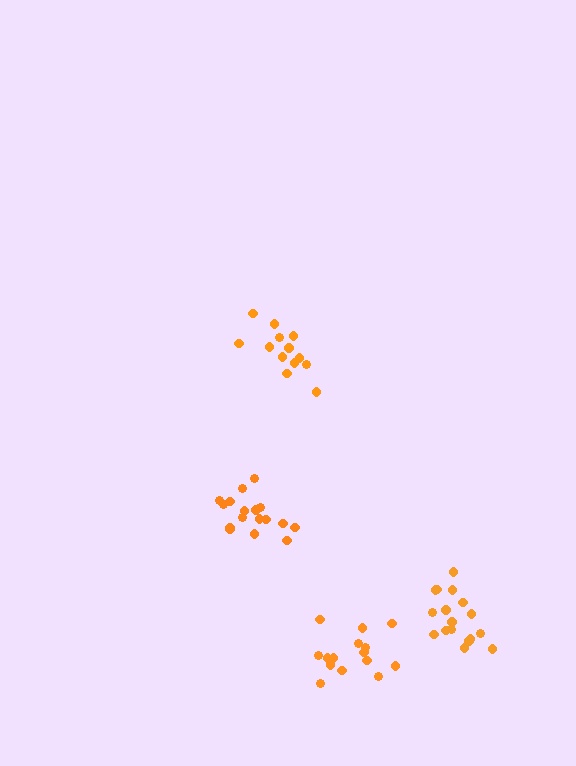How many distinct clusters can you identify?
There are 4 distinct clusters.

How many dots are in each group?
Group 1: 13 dots, Group 2: 17 dots, Group 3: 15 dots, Group 4: 17 dots (62 total).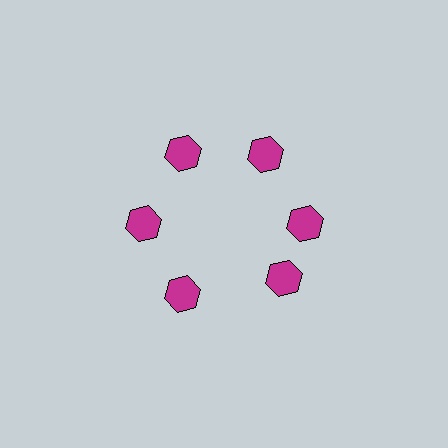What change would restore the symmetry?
The symmetry would be restored by rotating it back into even spacing with its neighbors so that all 6 hexagons sit at equal angles and equal distance from the center.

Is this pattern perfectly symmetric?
No. The 6 magenta hexagons are arranged in a ring, but one element near the 5 o'clock position is rotated out of alignment along the ring, breaking the 6-fold rotational symmetry.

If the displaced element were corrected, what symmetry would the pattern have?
It would have 6-fold rotational symmetry — the pattern would map onto itself every 60 degrees.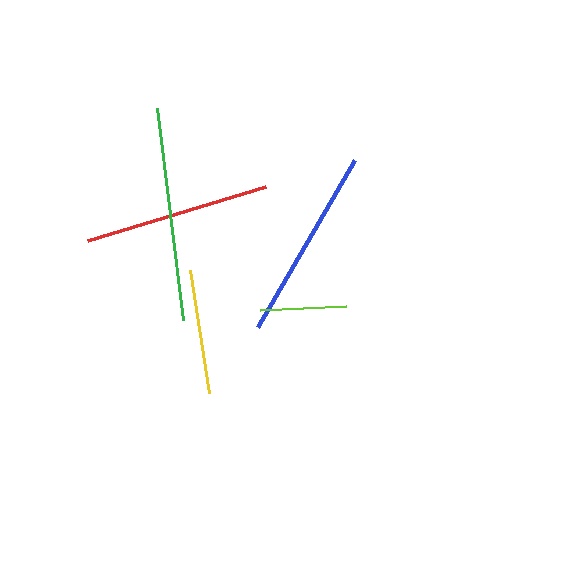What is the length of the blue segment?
The blue segment is approximately 193 pixels long.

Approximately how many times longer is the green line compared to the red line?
The green line is approximately 1.1 times the length of the red line.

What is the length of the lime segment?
The lime segment is approximately 87 pixels long.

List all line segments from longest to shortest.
From longest to shortest: green, blue, red, yellow, lime.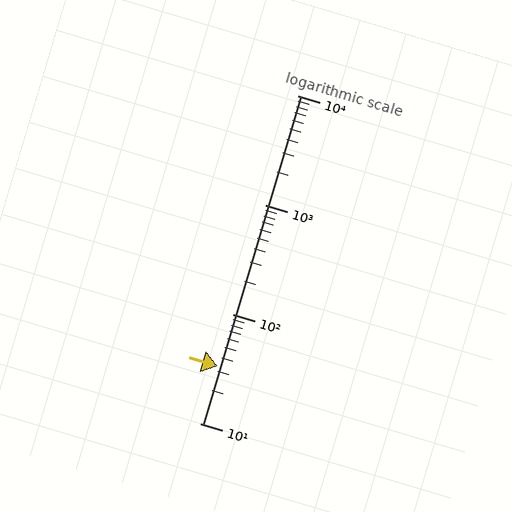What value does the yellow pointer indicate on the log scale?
The pointer indicates approximately 33.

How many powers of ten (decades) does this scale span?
The scale spans 3 decades, from 10 to 10000.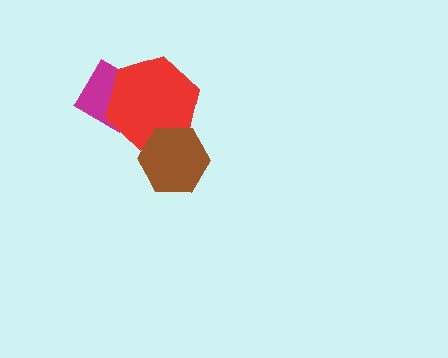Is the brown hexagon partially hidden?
No, no other shape covers it.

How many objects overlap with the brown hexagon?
1 object overlaps with the brown hexagon.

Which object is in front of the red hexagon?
The brown hexagon is in front of the red hexagon.